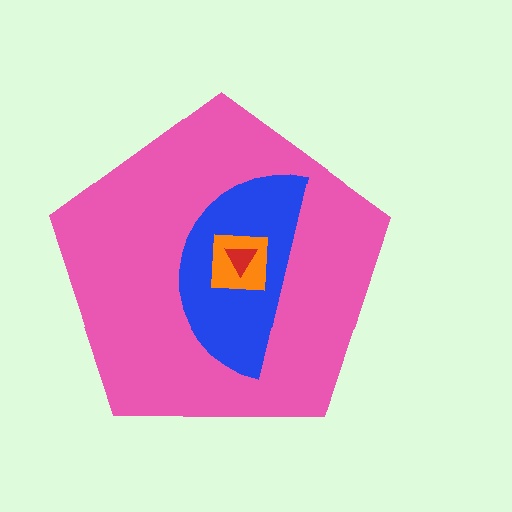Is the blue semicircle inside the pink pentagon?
Yes.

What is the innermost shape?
The red triangle.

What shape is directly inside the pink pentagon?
The blue semicircle.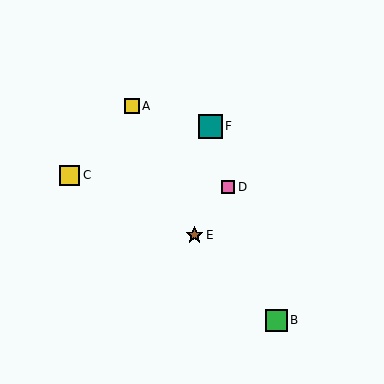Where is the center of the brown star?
The center of the brown star is at (195, 235).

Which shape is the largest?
The teal square (labeled F) is the largest.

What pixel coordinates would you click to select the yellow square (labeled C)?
Click at (69, 175) to select the yellow square C.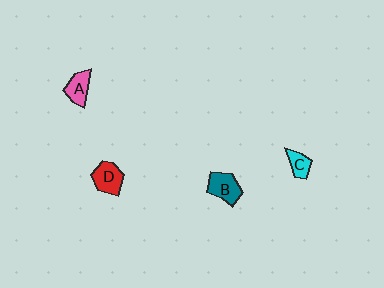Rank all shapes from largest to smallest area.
From largest to smallest: D (red), B (teal), A (pink), C (cyan).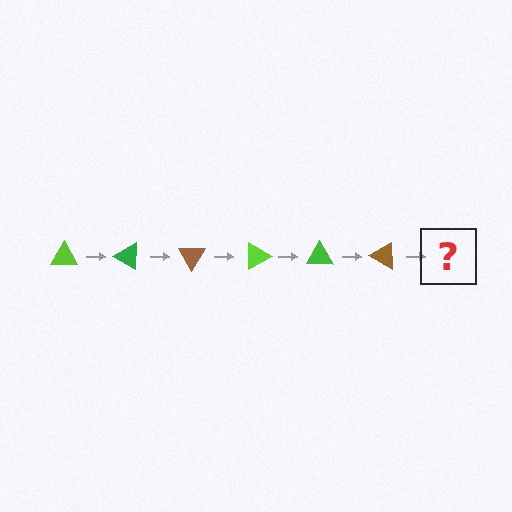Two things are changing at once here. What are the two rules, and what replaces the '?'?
The two rules are that it rotates 30 degrees each step and the color cycles through lime, green, and brown. The '?' should be a lime triangle, rotated 180 degrees from the start.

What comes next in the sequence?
The next element should be a lime triangle, rotated 180 degrees from the start.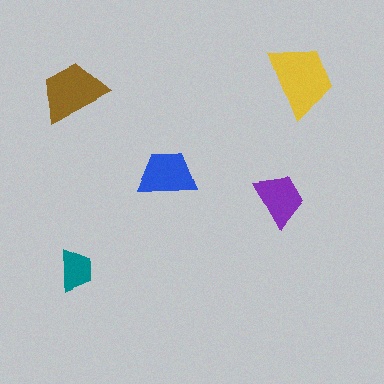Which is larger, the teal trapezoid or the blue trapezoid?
The blue one.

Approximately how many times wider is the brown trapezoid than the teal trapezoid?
About 1.5 times wider.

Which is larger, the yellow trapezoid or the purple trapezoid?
The yellow one.